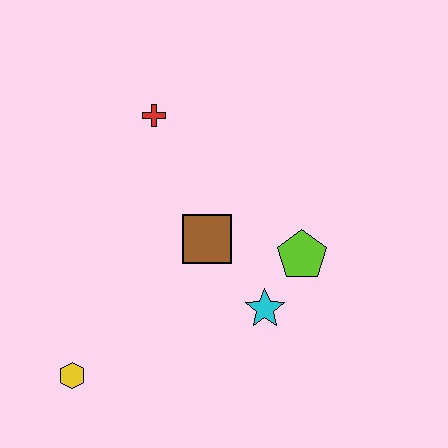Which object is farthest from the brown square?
The yellow hexagon is farthest from the brown square.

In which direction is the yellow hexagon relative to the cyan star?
The yellow hexagon is to the left of the cyan star.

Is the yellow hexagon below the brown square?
Yes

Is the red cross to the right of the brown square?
No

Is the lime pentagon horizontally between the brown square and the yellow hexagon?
No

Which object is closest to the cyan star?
The lime pentagon is closest to the cyan star.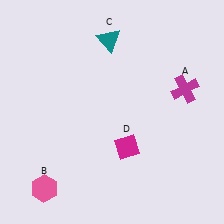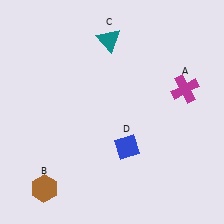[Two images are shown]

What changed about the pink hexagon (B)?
In Image 1, B is pink. In Image 2, it changed to brown.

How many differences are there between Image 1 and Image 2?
There are 2 differences between the two images.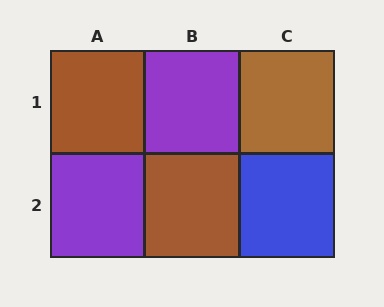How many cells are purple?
2 cells are purple.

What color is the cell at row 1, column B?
Purple.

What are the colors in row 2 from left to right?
Purple, brown, blue.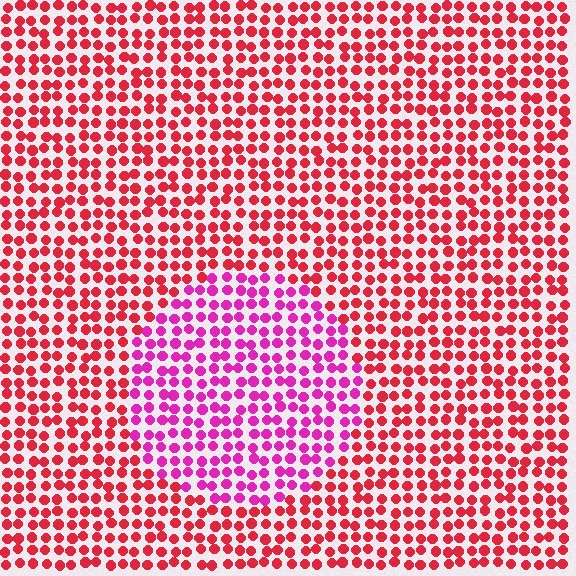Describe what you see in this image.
The image is filled with small red elements in a uniform arrangement. A circle-shaped region is visible where the elements are tinted to a slightly different hue, forming a subtle color boundary.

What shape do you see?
I see a circle.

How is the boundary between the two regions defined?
The boundary is defined purely by a slight shift in hue (about 39 degrees). Spacing, size, and orientation are identical on both sides.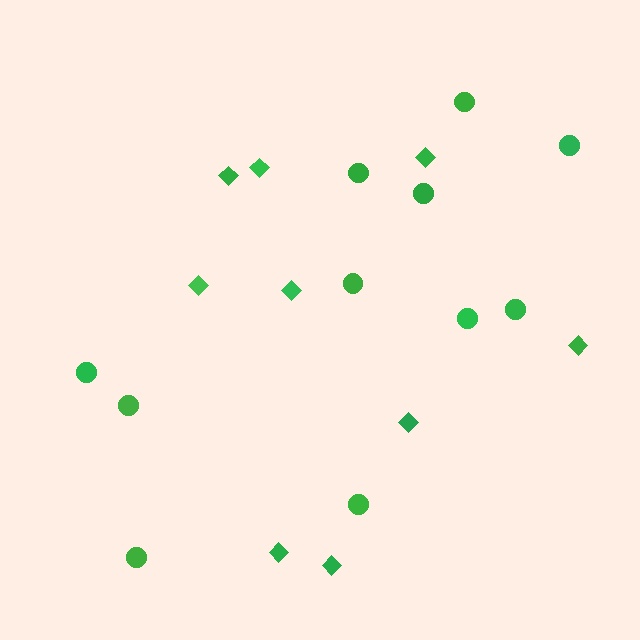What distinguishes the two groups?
There are 2 groups: one group of circles (11) and one group of diamonds (9).